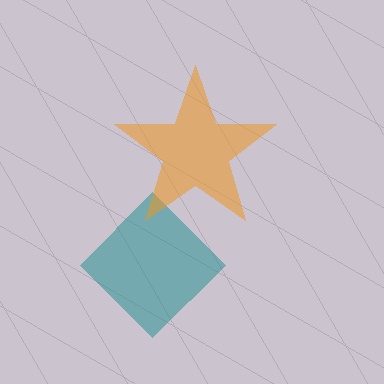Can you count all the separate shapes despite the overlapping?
Yes, there are 2 separate shapes.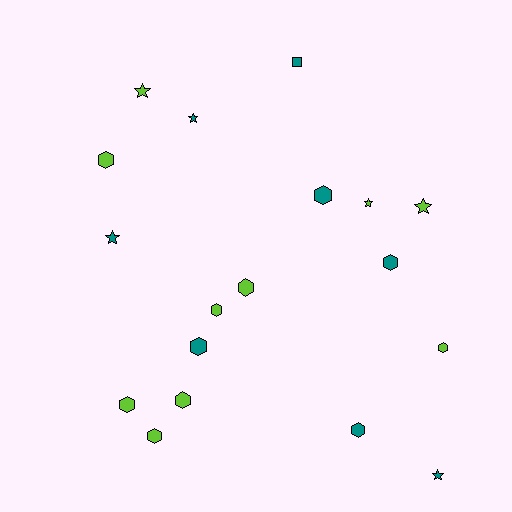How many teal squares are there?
There is 1 teal square.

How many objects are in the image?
There are 18 objects.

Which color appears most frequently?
Lime, with 10 objects.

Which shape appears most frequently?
Hexagon, with 11 objects.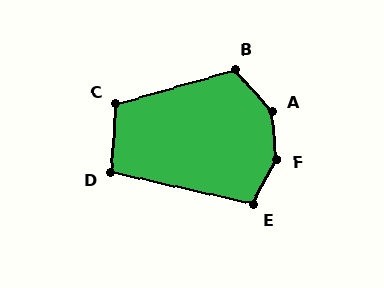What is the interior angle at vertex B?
Approximately 115 degrees (obtuse).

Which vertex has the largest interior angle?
F, at approximately 146 degrees.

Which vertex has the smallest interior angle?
D, at approximately 99 degrees.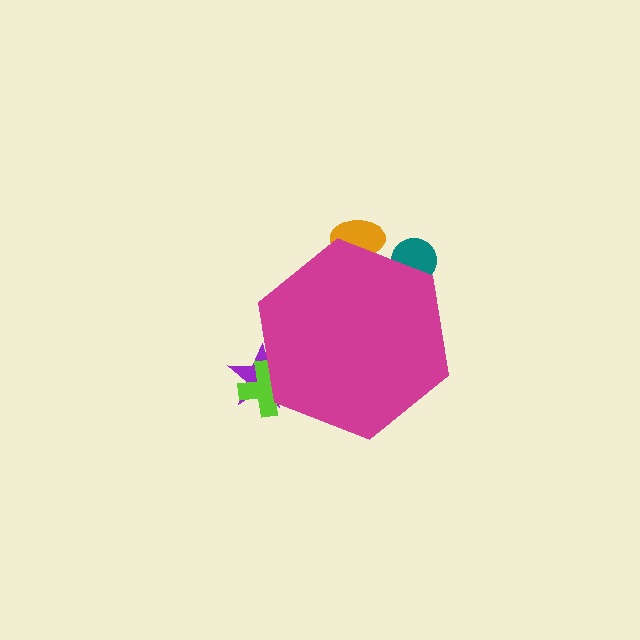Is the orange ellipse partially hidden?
Yes, the orange ellipse is partially hidden behind the magenta hexagon.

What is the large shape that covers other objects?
A magenta hexagon.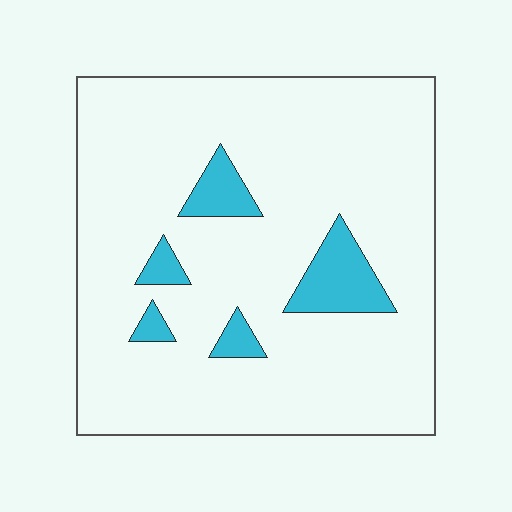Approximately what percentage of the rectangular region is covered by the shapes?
Approximately 10%.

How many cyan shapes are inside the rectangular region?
5.